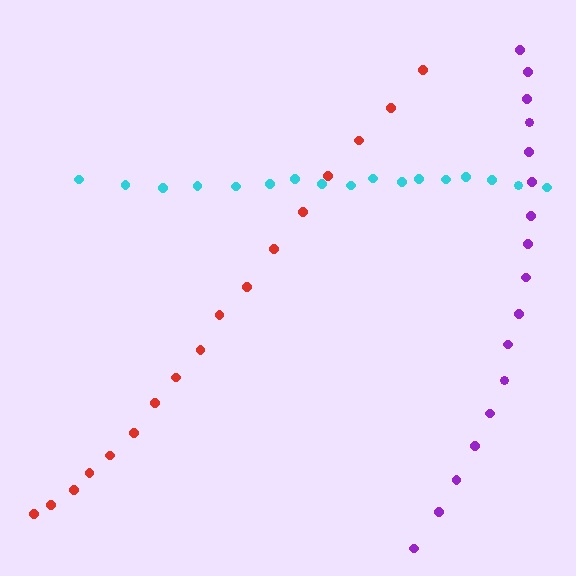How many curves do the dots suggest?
There are 3 distinct paths.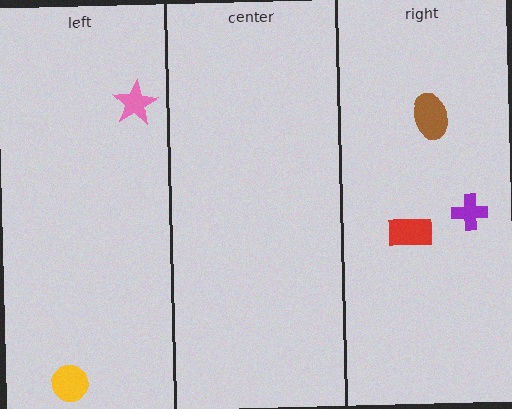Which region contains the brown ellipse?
The right region.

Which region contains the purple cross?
The right region.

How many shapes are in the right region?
3.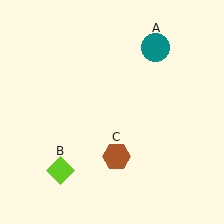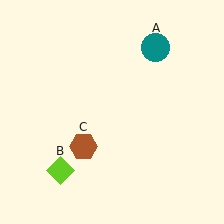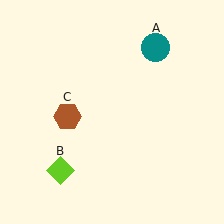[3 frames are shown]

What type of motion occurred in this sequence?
The brown hexagon (object C) rotated clockwise around the center of the scene.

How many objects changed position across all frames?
1 object changed position: brown hexagon (object C).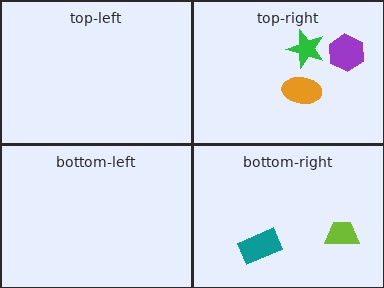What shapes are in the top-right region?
The purple hexagon, the orange ellipse, the green star.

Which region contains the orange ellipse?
The top-right region.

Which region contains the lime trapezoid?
The bottom-right region.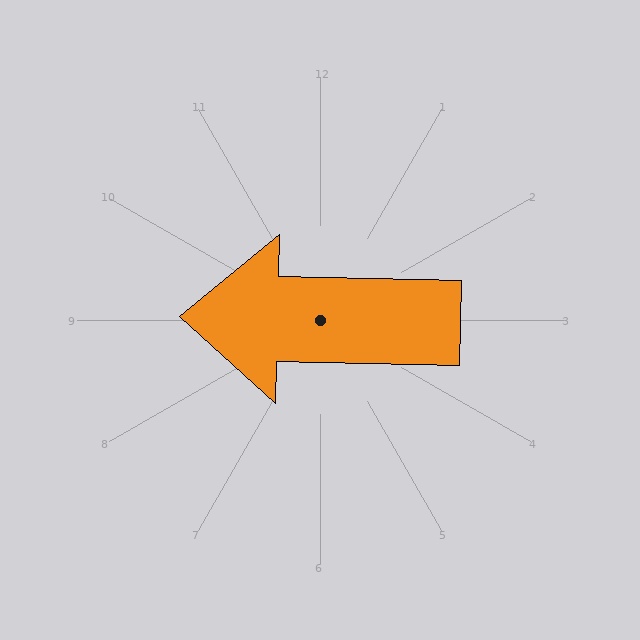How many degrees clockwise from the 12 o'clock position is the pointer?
Approximately 271 degrees.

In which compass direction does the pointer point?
West.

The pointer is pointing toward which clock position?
Roughly 9 o'clock.